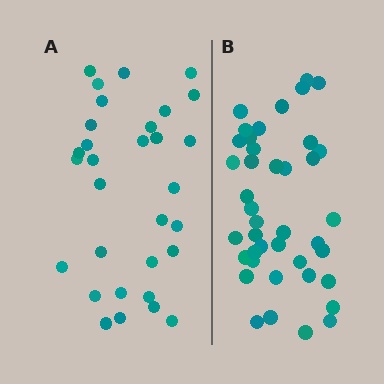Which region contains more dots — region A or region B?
Region B (the right region) has more dots.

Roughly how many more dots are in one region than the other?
Region B has roughly 10 or so more dots than region A.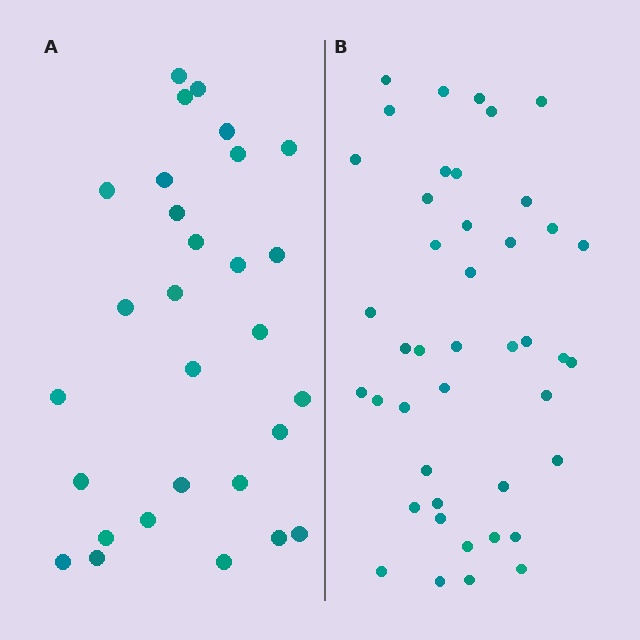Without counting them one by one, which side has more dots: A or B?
Region B (the right region) has more dots.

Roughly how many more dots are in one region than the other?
Region B has approximately 15 more dots than region A.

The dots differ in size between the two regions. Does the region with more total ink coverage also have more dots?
No. Region A has more total ink coverage because its dots are larger, but region B actually contains more individual dots. Total area can be misleading — the number of items is what matters here.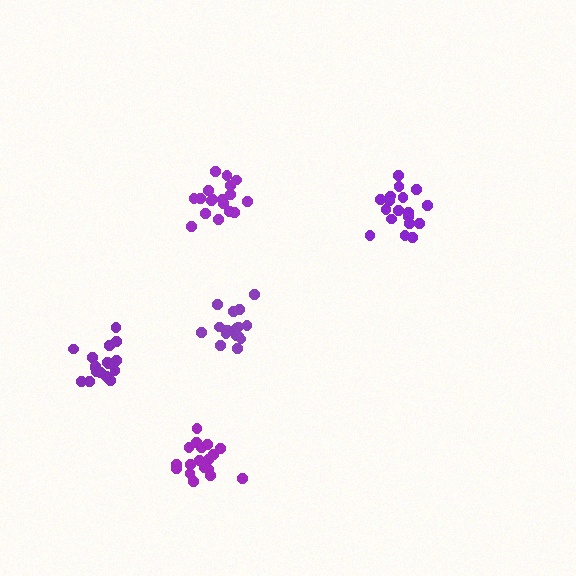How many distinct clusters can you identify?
There are 5 distinct clusters.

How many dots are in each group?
Group 1: 17 dots, Group 2: 18 dots, Group 3: 18 dots, Group 4: 19 dots, Group 5: 17 dots (89 total).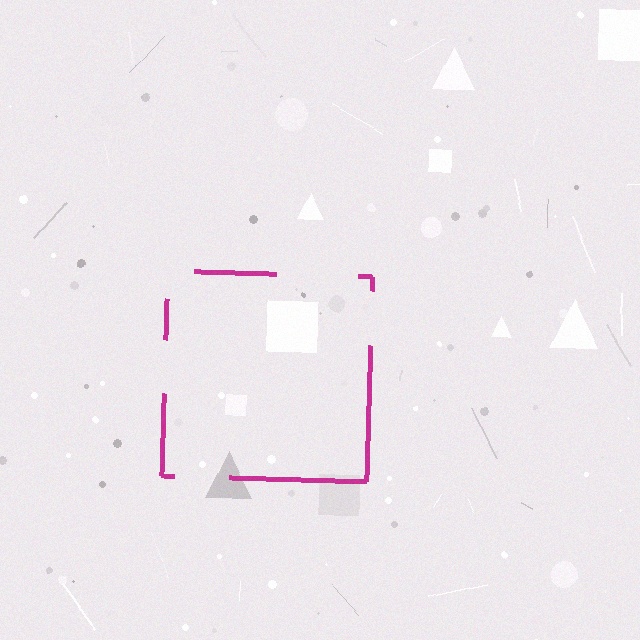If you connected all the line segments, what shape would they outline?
They would outline a square.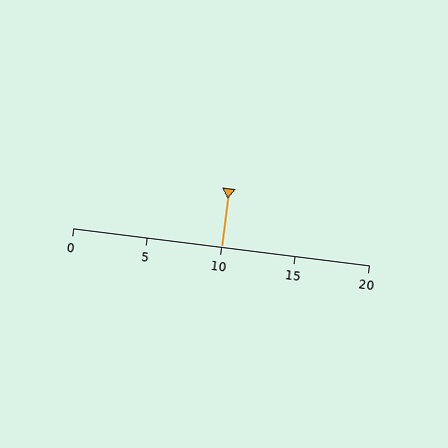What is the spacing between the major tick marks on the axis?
The major ticks are spaced 5 apart.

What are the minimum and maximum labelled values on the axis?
The axis runs from 0 to 20.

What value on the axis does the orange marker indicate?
The marker indicates approximately 10.